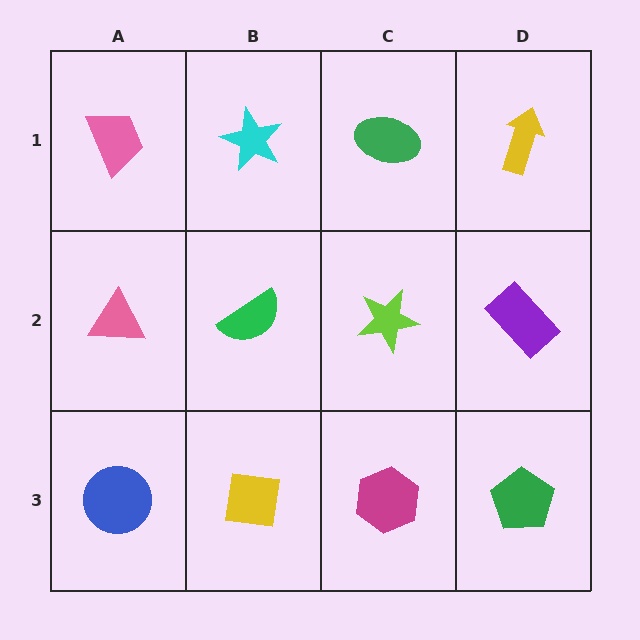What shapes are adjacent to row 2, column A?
A pink trapezoid (row 1, column A), a blue circle (row 3, column A), a green semicircle (row 2, column B).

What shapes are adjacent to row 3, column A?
A pink triangle (row 2, column A), a yellow square (row 3, column B).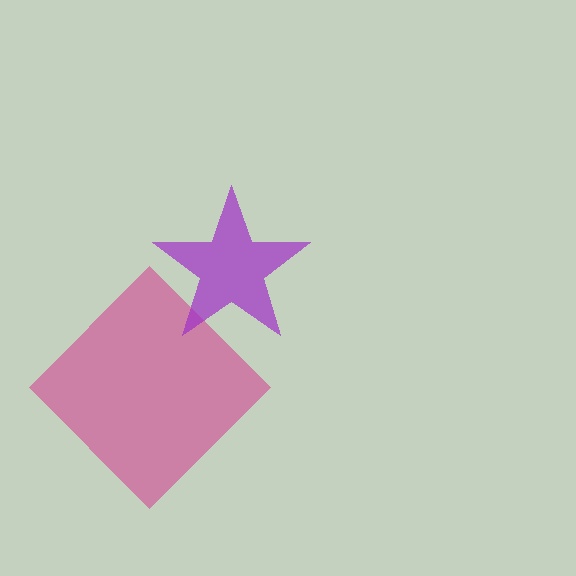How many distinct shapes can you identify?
There are 2 distinct shapes: a magenta diamond, a purple star.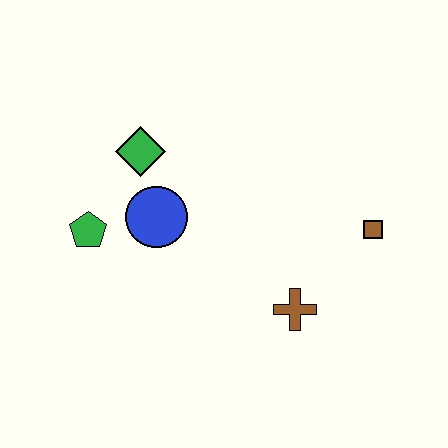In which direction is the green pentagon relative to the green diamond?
The green pentagon is below the green diamond.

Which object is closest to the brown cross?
The brown square is closest to the brown cross.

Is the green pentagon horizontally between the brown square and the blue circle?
No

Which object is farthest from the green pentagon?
The brown square is farthest from the green pentagon.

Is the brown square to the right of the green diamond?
Yes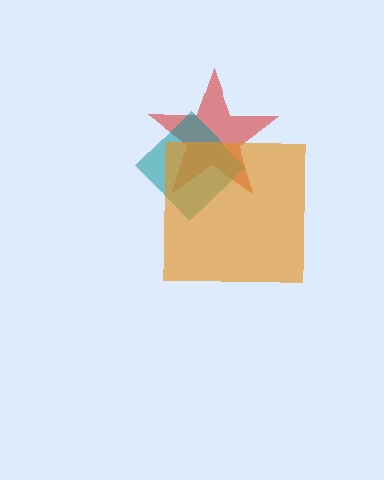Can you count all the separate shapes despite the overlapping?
Yes, there are 3 separate shapes.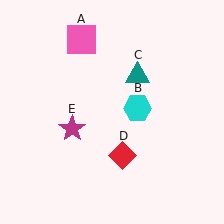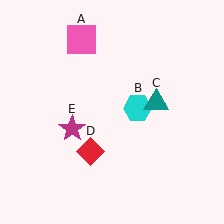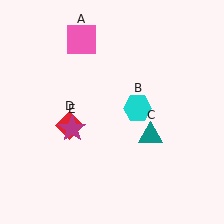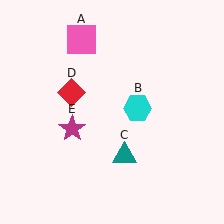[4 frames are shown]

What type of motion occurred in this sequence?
The teal triangle (object C), red diamond (object D) rotated clockwise around the center of the scene.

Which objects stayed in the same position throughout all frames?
Pink square (object A) and cyan hexagon (object B) and magenta star (object E) remained stationary.